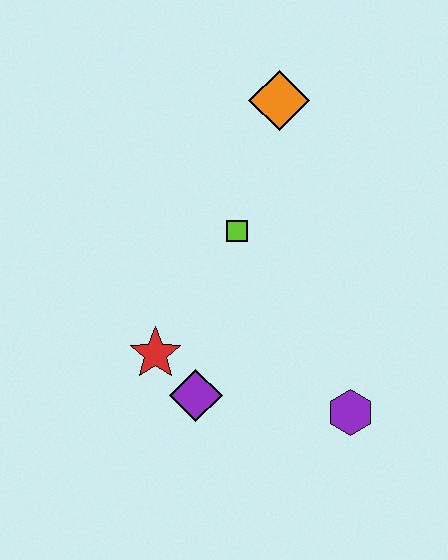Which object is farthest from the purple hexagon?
The orange diamond is farthest from the purple hexagon.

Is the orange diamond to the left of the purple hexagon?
Yes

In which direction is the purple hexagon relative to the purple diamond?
The purple hexagon is to the right of the purple diamond.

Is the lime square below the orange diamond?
Yes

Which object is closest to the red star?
The purple diamond is closest to the red star.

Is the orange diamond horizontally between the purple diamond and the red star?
No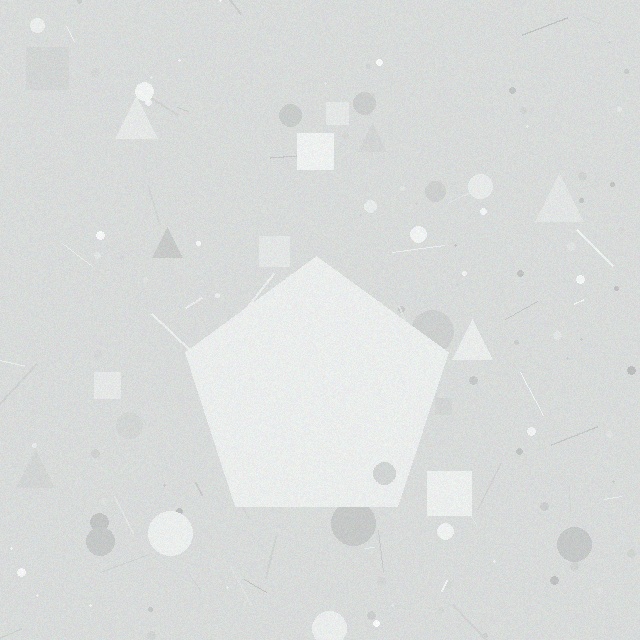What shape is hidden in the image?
A pentagon is hidden in the image.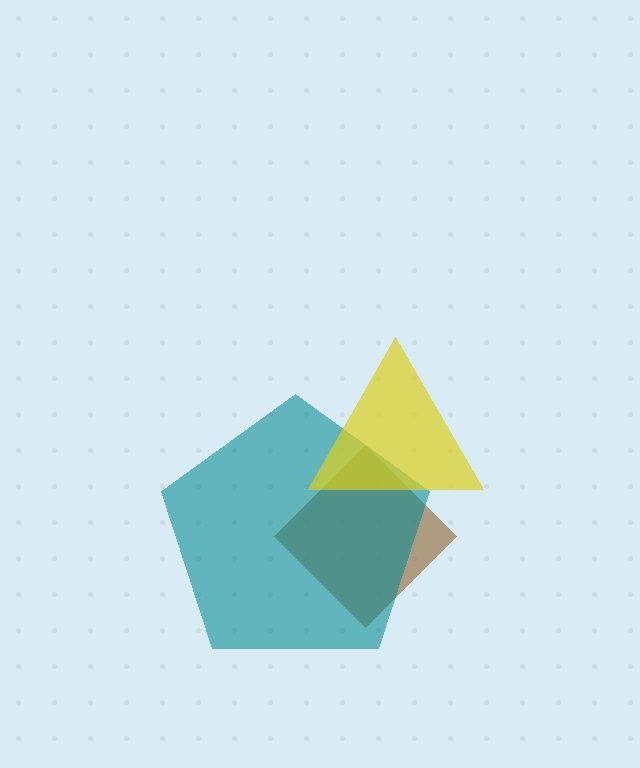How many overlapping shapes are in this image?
There are 3 overlapping shapes in the image.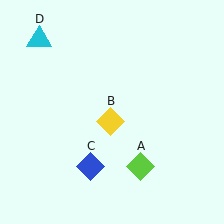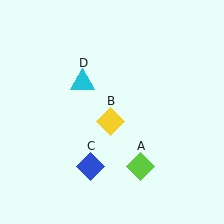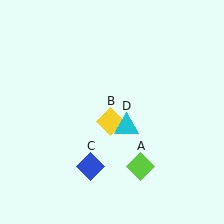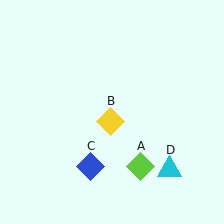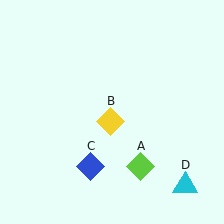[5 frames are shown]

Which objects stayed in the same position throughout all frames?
Lime diamond (object A) and yellow diamond (object B) and blue diamond (object C) remained stationary.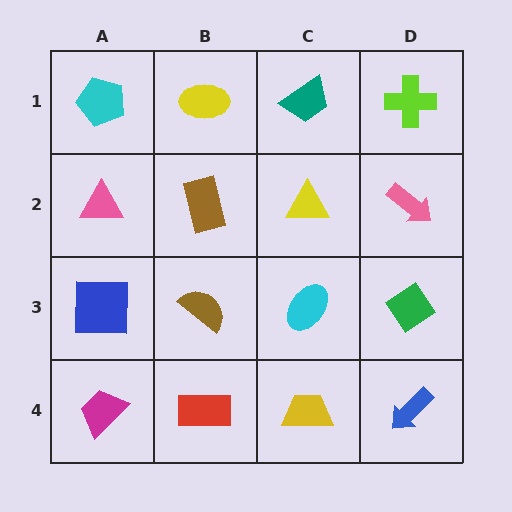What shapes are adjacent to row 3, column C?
A yellow triangle (row 2, column C), a yellow trapezoid (row 4, column C), a brown semicircle (row 3, column B), a green diamond (row 3, column D).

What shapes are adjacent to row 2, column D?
A lime cross (row 1, column D), a green diamond (row 3, column D), a yellow triangle (row 2, column C).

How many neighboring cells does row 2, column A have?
3.